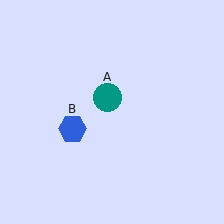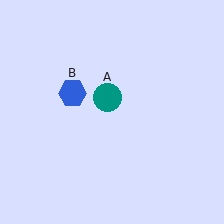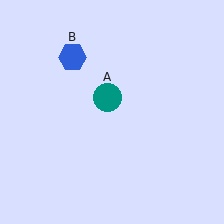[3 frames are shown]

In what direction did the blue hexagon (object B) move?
The blue hexagon (object B) moved up.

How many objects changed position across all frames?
1 object changed position: blue hexagon (object B).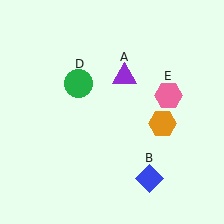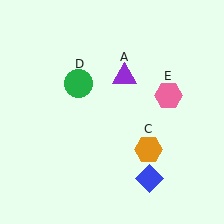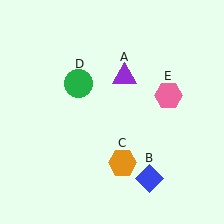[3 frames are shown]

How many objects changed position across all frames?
1 object changed position: orange hexagon (object C).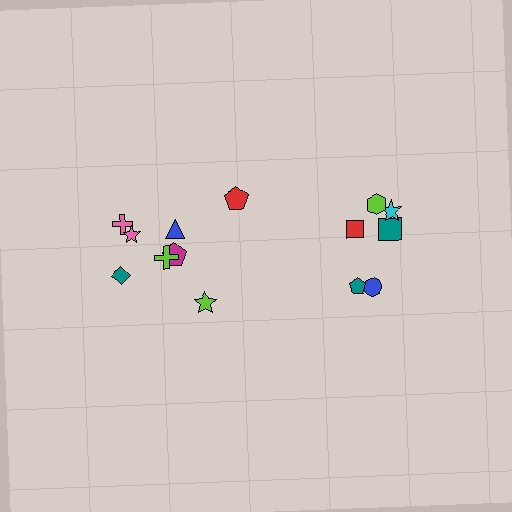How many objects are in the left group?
There are 8 objects.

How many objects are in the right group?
There are 6 objects.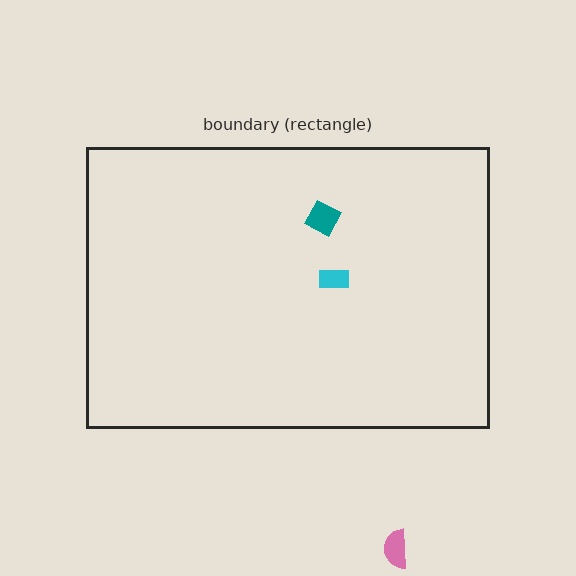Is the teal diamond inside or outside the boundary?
Inside.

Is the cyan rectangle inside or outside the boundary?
Inside.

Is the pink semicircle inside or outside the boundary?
Outside.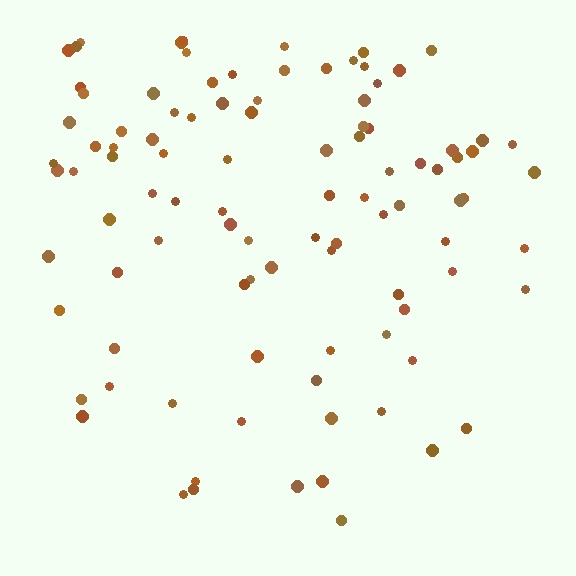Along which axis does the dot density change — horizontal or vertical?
Vertical.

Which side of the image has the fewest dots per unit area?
The bottom.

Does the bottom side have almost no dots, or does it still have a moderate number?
Still a moderate number, just noticeably fewer than the top.